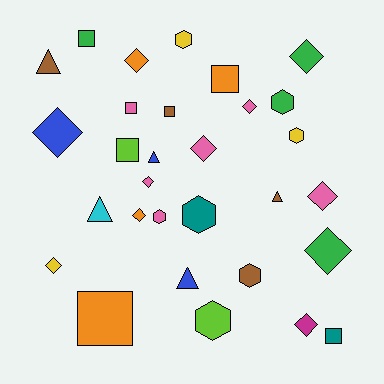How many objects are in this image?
There are 30 objects.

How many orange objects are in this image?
There are 4 orange objects.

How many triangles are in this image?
There are 5 triangles.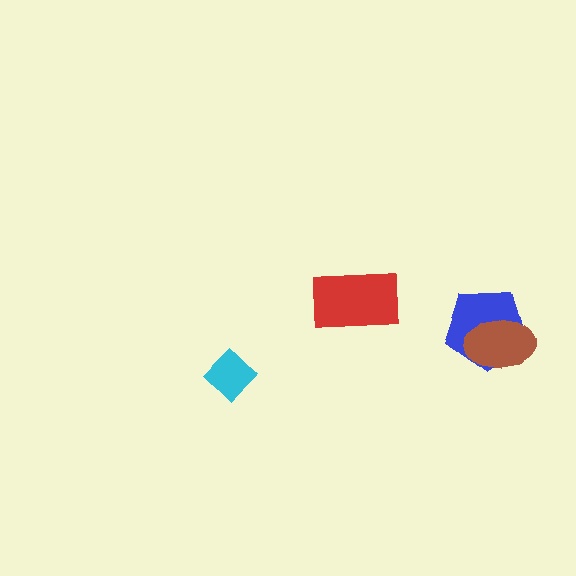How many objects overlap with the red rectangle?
0 objects overlap with the red rectangle.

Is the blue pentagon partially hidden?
Yes, it is partially covered by another shape.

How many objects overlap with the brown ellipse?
1 object overlaps with the brown ellipse.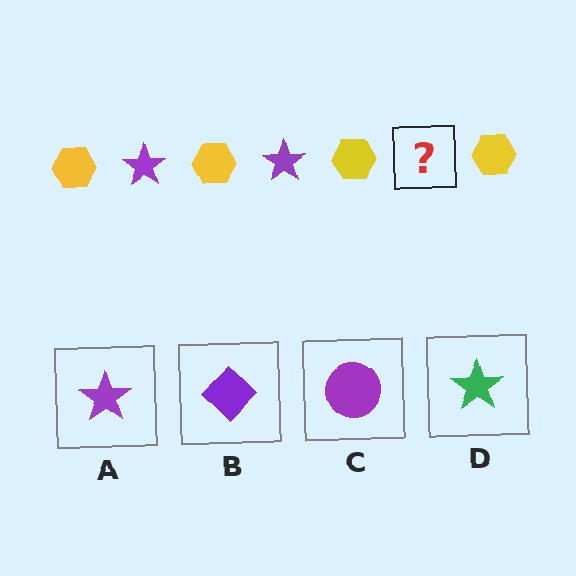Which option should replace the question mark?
Option A.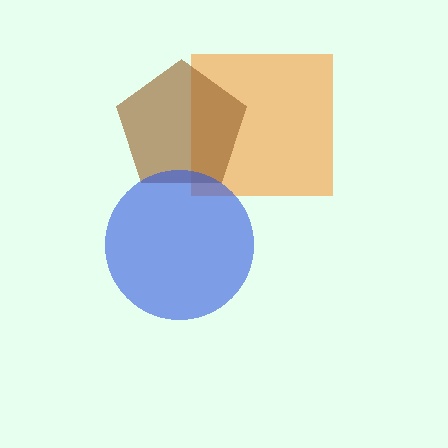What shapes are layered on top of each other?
The layered shapes are: an orange square, a brown pentagon, a blue circle.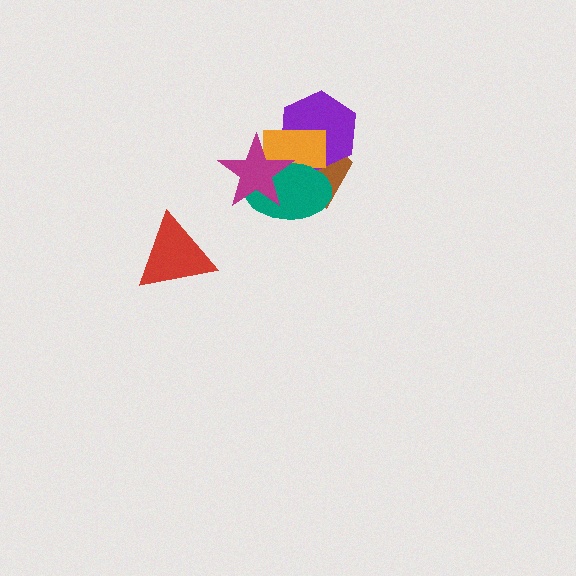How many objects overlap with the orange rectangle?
4 objects overlap with the orange rectangle.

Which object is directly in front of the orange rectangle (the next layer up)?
The teal ellipse is directly in front of the orange rectangle.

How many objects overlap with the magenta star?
3 objects overlap with the magenta star.